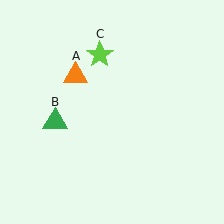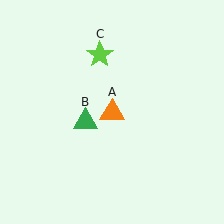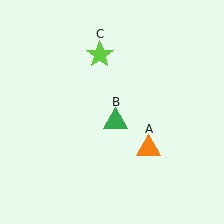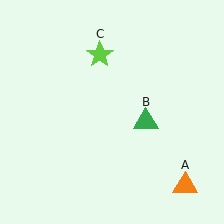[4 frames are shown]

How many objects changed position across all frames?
2 objects changed position: orange triangle (object A), green triangle (object B).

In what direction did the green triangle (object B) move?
The green triangle (object B) moved right.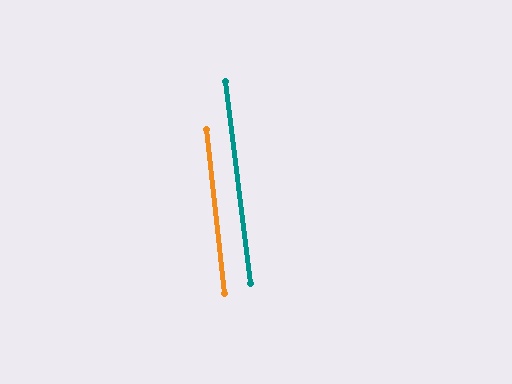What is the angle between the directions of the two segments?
Approximately 1 degree.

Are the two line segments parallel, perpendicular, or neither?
Parallel — their directions differ by only 0.6°.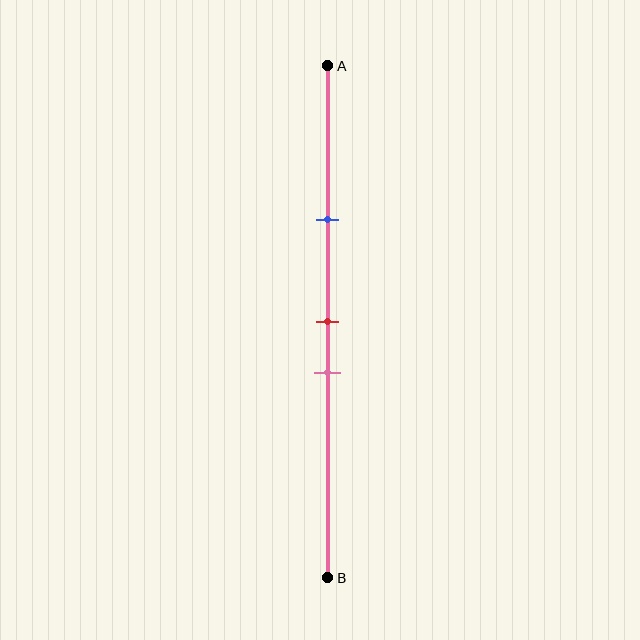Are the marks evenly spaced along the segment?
No, the marks are not evenly spaced.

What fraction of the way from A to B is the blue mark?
The blue mark is approximately 30% (0.3) of the way from A to B.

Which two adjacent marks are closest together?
The red and pink marks are the closest adjacent pair.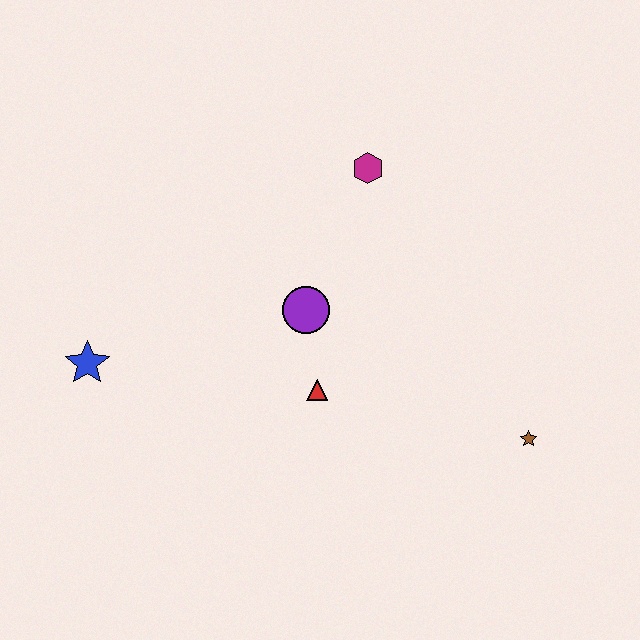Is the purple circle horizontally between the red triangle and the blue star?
Yes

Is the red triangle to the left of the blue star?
No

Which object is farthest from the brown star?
The blue star is farthest from the brown star.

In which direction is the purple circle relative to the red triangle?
The purple circle is above the red triangle.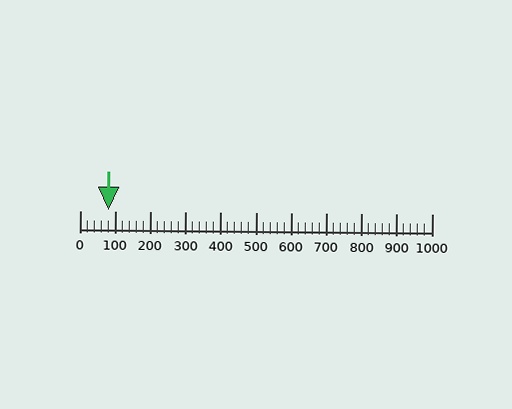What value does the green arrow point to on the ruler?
The green arrow points to approximately 80.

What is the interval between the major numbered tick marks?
The major tick marks are spaced 100 units apart.